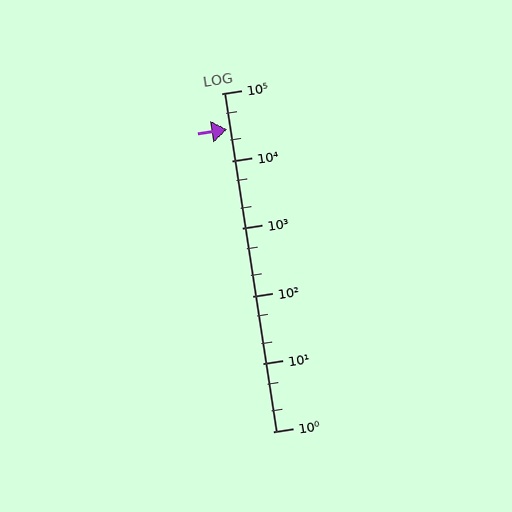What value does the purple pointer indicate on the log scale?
The pointer indicates approximately 29000.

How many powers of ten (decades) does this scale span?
The scale spans 5 decades, from 1 to 100000.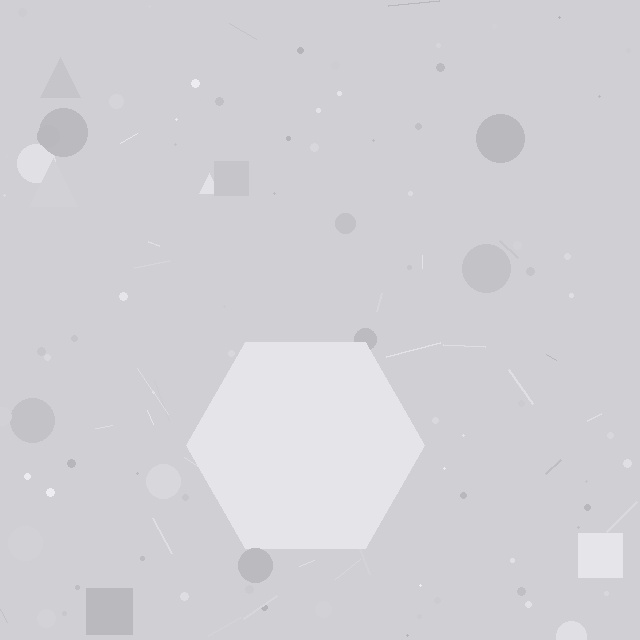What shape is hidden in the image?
A hexagon is hidden in the image.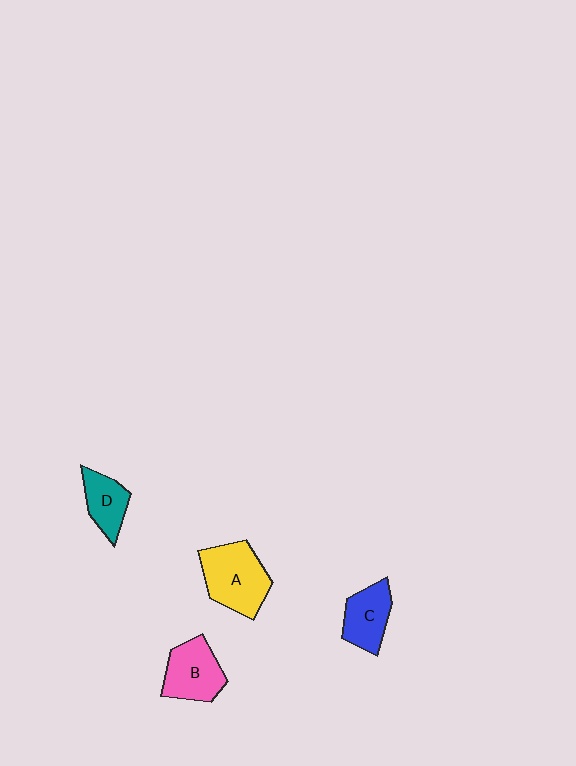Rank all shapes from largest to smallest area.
From largest to smallest: A (yellow), B (pink), C (blue), D (teal).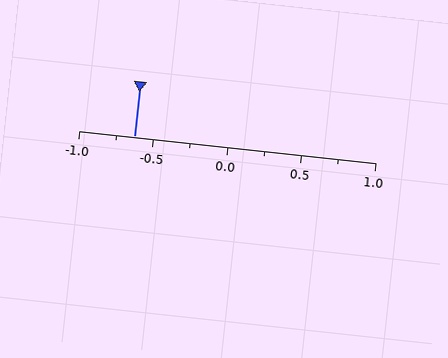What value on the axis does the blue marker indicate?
The marker indicates approximately -0.62.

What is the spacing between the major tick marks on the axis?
The major ticks are spaced 0.5 apart.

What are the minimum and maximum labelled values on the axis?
The axis runs from -1.0 to 1.0.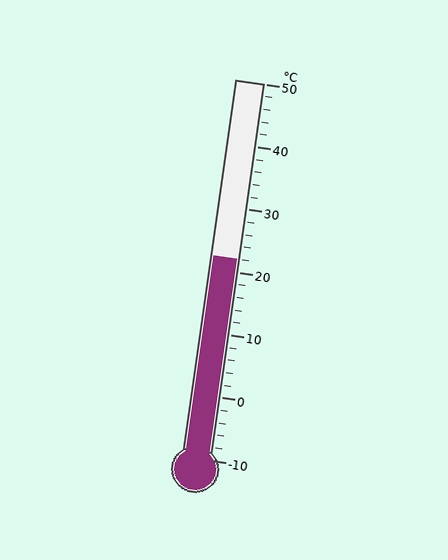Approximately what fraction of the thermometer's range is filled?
The thermometer is filled to approximately 55% of its range.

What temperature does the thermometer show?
The thermometer shows approximately 22°C.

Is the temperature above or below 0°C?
The temperature is above 0°C.